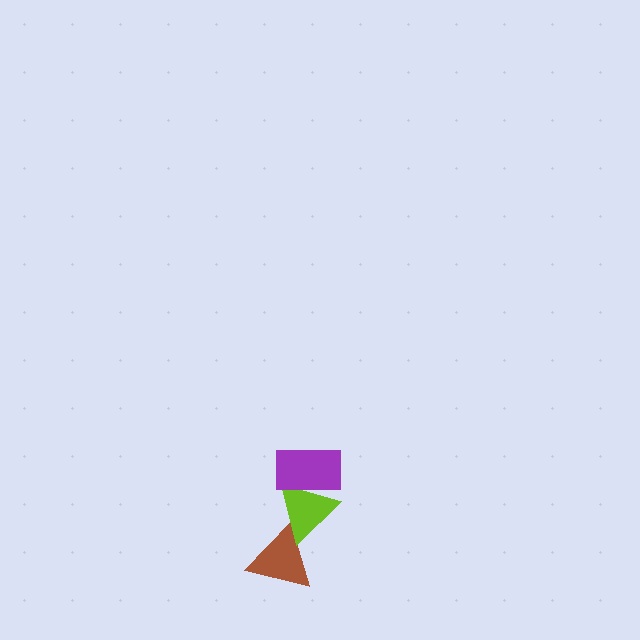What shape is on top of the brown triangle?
The lime triangle is on top of the brown triangle.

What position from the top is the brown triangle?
The brown triangle is 3rd from the top.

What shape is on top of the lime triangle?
The purple rectangle is on top of the lime triangle.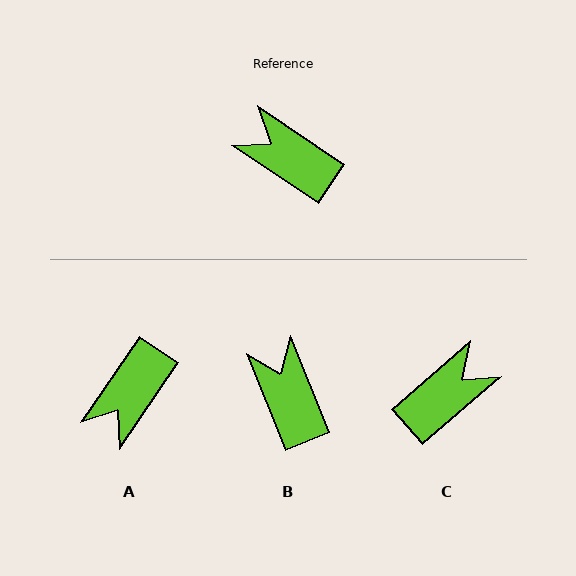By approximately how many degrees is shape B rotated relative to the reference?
Approximately 34 degrees clockwise.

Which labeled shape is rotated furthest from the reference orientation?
C, about 105 degrees away.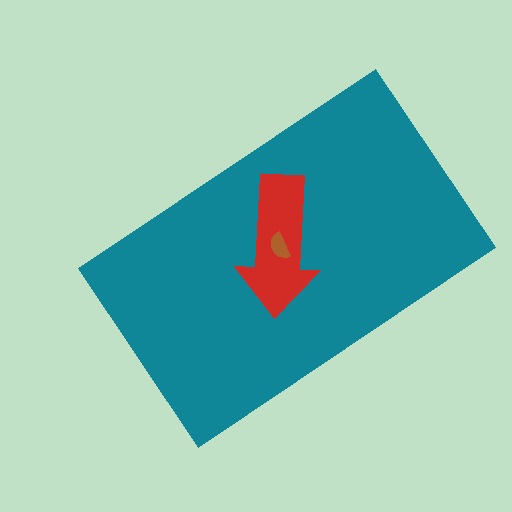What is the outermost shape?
The teal rectangle.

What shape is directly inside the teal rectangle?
The red arrow.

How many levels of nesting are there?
3.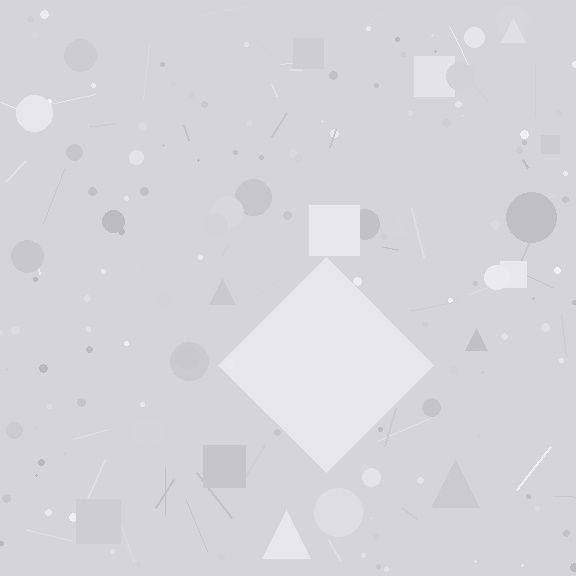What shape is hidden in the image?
A diamond is hidden in the image.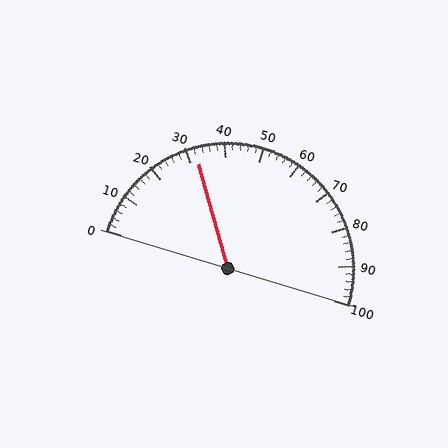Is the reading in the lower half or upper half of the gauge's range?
The reading is in the lower half of the range (0 to 100).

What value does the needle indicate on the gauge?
The needle indicates approximately 32.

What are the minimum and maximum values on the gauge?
The gauge ranges from 0 to 100.